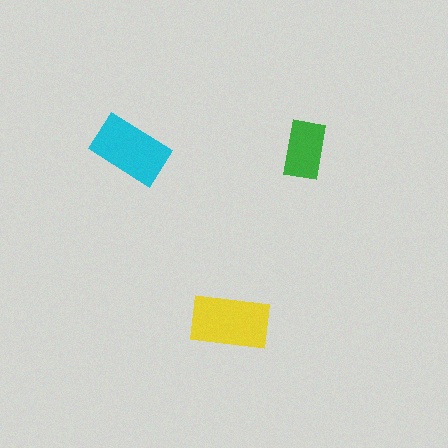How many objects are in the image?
There are 3 objects in the image.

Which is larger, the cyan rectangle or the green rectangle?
The cyan one.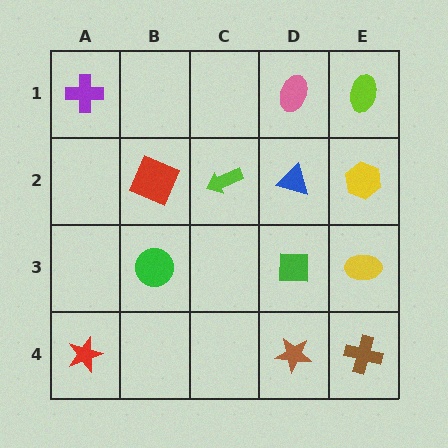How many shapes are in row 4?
3 shapes.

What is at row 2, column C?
A lime arrow.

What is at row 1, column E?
A lime ellipse.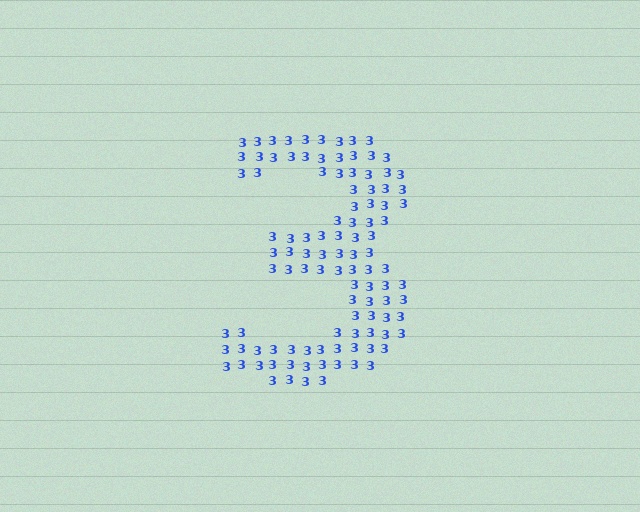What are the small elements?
The small elements are digit 3's.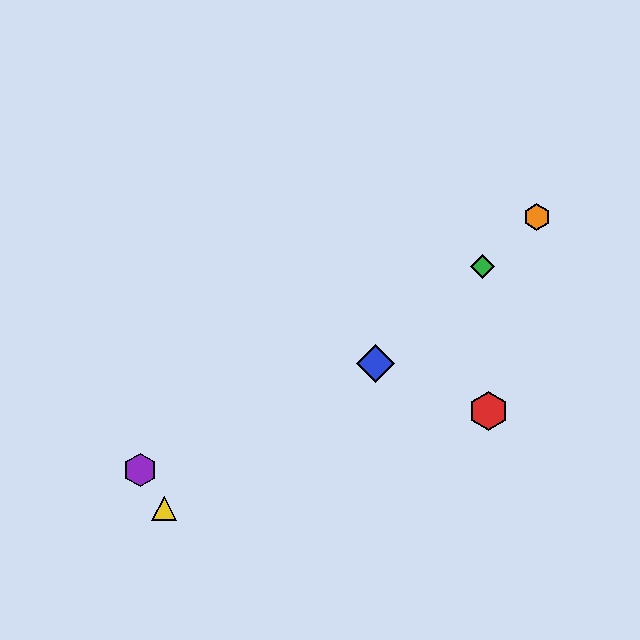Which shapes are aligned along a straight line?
The blue diamond, the green diamond, the orange hexagon are aligned along a straight line.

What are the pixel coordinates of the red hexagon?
The red hexagon is at (488, 411).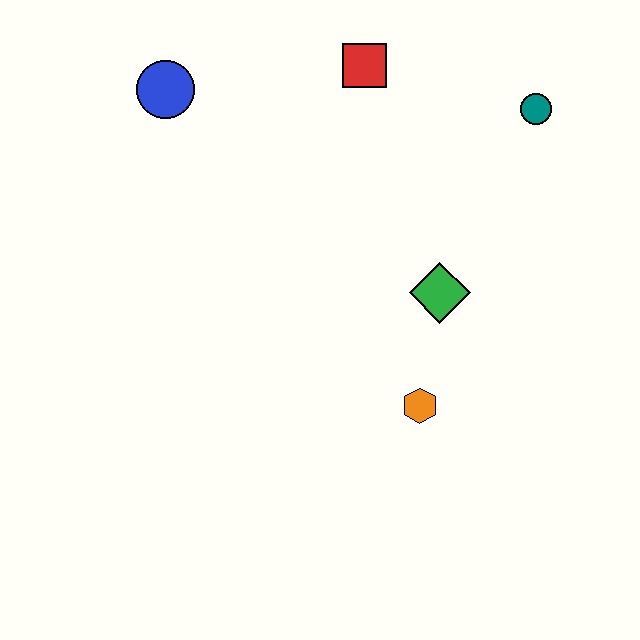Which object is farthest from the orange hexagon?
The blue circle is farthest from the orange hexagon.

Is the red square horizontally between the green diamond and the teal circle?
No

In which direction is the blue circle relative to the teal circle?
The blue circle is to the left of the teal circle.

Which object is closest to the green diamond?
The orange hexagon is closest to the green diamond.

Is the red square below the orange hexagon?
No